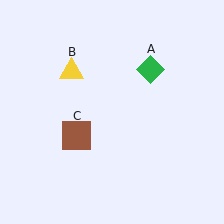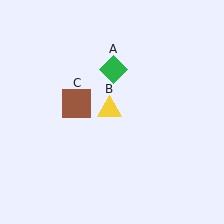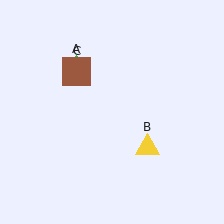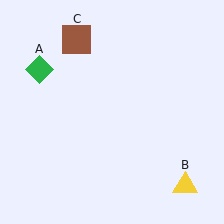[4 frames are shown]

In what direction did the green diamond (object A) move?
The green diamond (object A) moved left.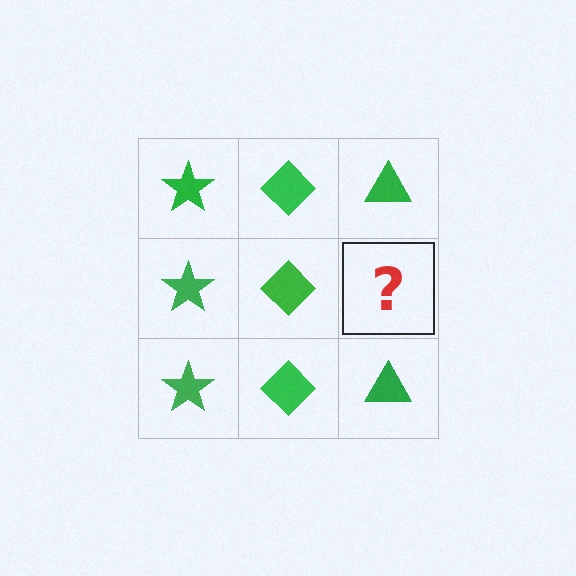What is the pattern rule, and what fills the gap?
The rule is that each column has a consistent shape. The gap should be filled with a green triangle.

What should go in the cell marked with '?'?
The missing cell should contain a green triangle.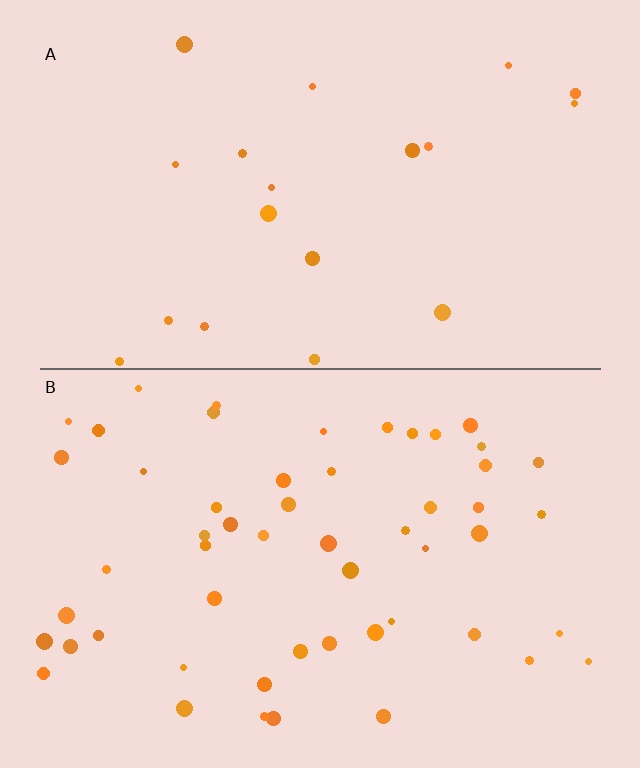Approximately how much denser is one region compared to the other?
Approximately 2.8× — region B over region A.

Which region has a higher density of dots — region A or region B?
B (the bottom).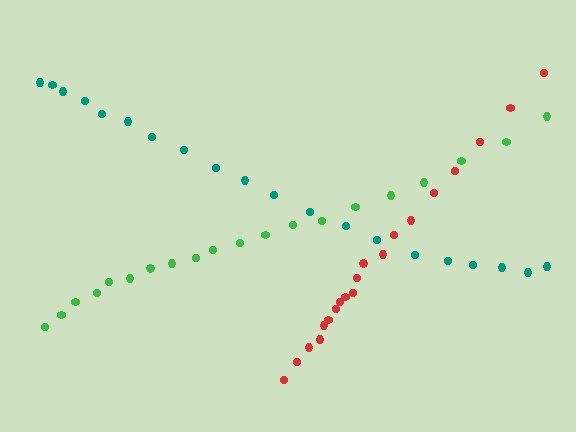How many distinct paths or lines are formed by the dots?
There are 3 distinct paths.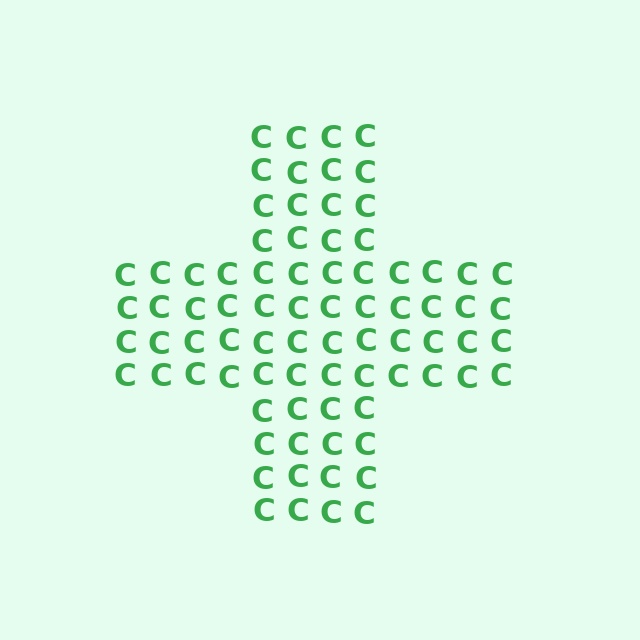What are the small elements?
The small elements are letter C's.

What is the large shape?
The large shape is a cross.